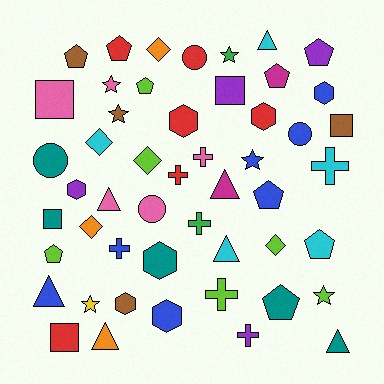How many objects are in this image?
There are 50 objects.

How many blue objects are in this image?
There are 7 blue objects.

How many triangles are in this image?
There are 7 triangles.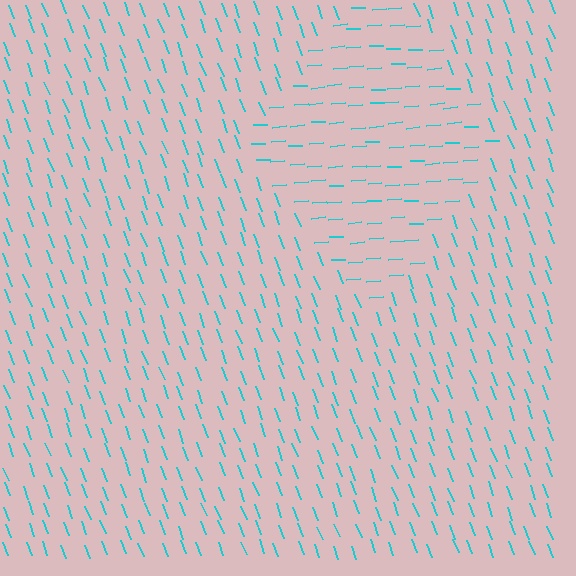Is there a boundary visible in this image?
Yes, there is a texture boundary formed by a change in line orientation.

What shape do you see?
I see a diamond.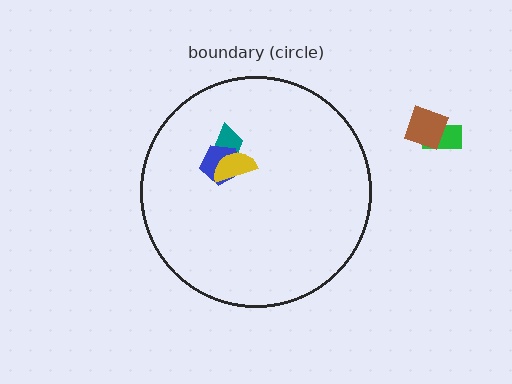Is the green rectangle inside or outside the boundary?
Outside.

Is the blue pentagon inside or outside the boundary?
Inside.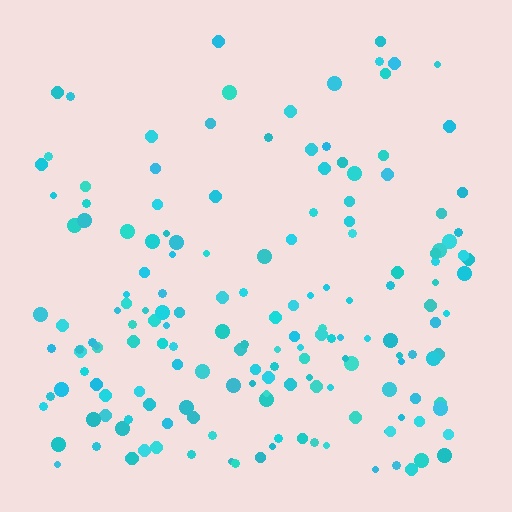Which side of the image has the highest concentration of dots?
The bottom.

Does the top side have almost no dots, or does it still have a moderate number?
Still a moderate number, just noticeably fewer than the bottom.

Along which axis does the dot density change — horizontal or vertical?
Vertical.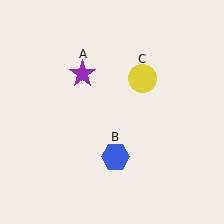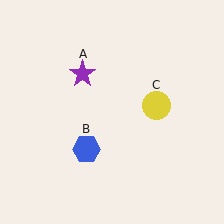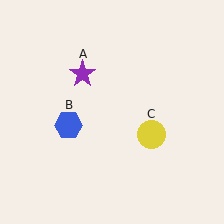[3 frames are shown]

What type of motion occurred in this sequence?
The blue hexagon (object B), yellow circle (object C) rotated clockwise around the center of the scene.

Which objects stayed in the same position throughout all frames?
Purple star (object A) remained stationary.